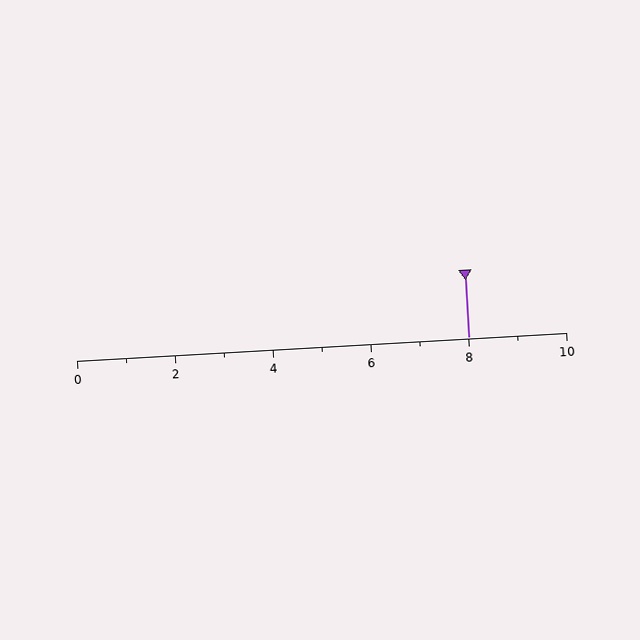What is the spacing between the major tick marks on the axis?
The major ticks are spaced 2 apart.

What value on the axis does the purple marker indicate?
The marker indicates approximately 8.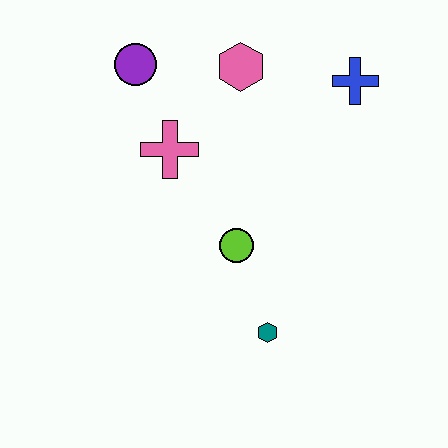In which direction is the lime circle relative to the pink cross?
The lime circle is below the pink cross.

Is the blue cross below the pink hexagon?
Yes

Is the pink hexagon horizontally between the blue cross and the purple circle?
Yes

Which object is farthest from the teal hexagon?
The purple circle is farthest from the teal hexagon.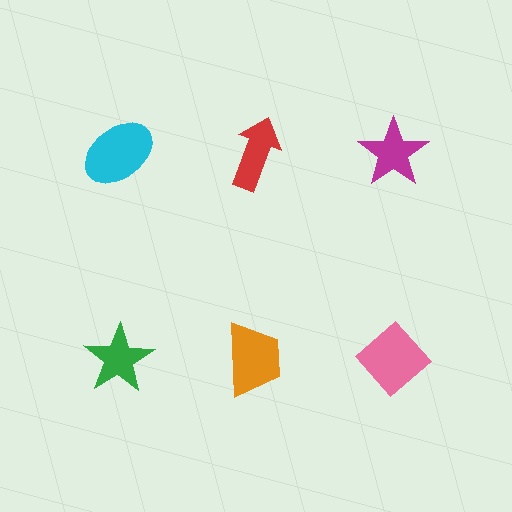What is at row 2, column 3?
A pink diamond.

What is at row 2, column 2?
An orange trapezoid.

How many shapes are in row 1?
3 shapes.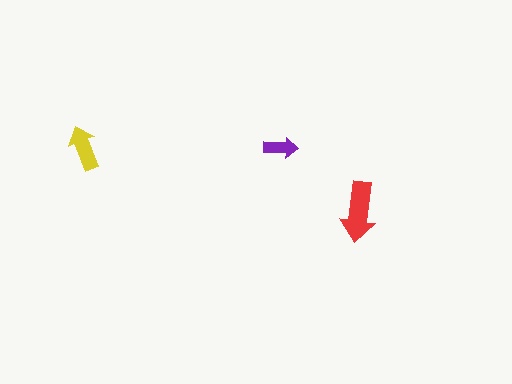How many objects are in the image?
There are 3 objects in the image.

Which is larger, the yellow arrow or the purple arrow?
The yellow one.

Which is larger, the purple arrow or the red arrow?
The red one.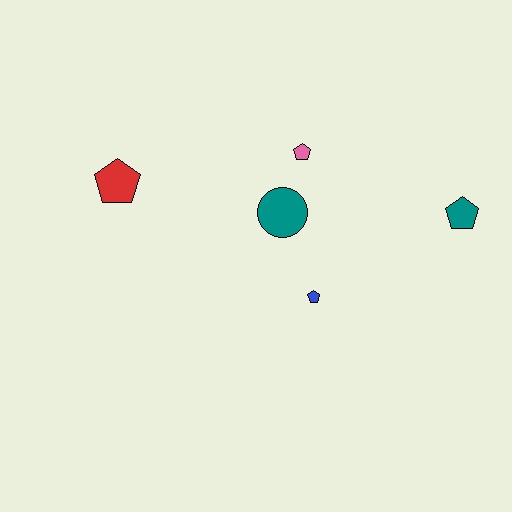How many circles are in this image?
There is 1 circle.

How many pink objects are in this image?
There is 1 pink object.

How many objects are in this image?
There are 5 objects.